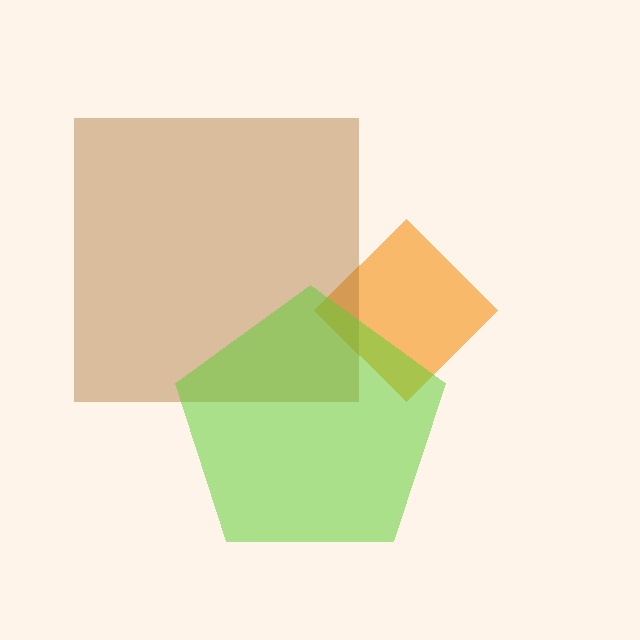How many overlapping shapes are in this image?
There are 3 overlapping shapes in the image.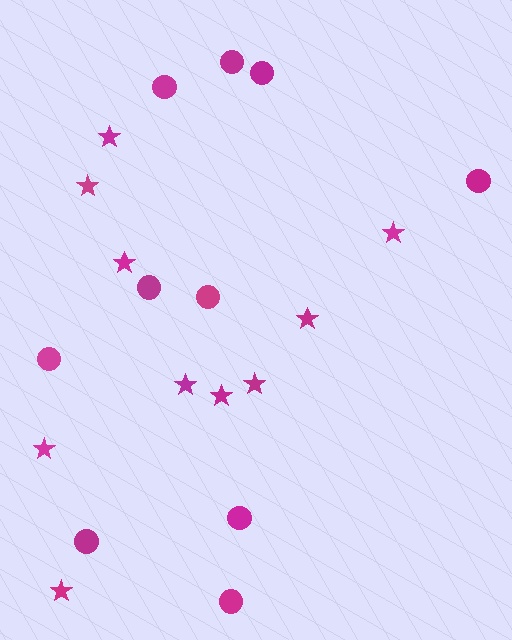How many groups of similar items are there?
There are 2 groups: one group of circles (10) and one group of stars (10).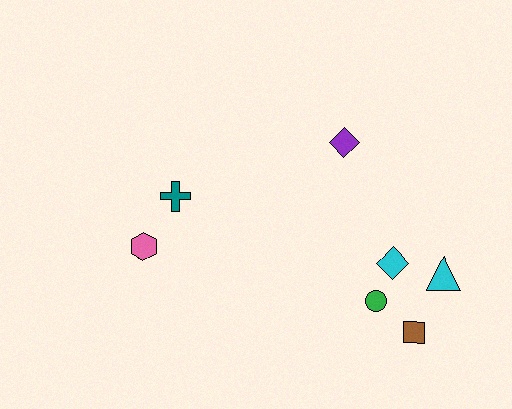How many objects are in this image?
There are 7 objects.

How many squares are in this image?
There is 1 square.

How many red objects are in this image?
There are no red objects.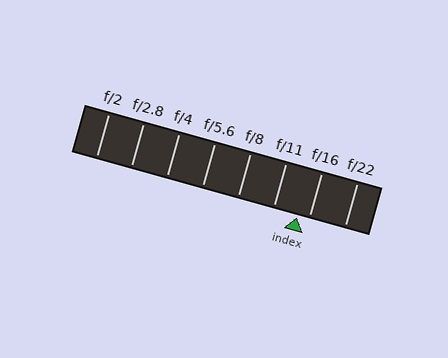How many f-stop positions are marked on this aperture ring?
There are 8 f-stop positions marked.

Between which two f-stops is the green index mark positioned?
The index mark is between f/11 and f/16.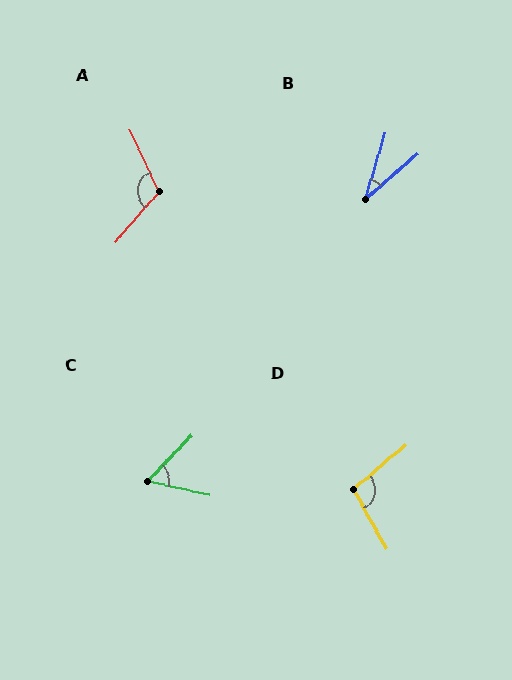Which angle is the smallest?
B, at approximately 32 degrees.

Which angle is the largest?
A, at approximately 114 degrees.